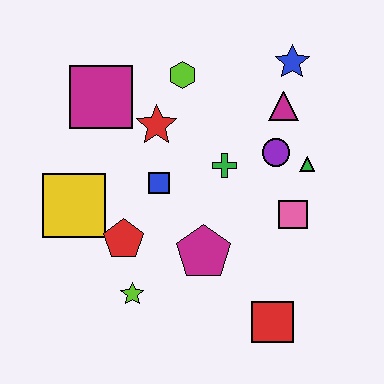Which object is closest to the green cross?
The purple circle is closest to the green cross.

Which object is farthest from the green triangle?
The yellow square is farthest from the green triangle.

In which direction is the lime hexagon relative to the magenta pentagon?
The lime hexagon is above the magenta pentagon.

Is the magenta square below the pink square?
No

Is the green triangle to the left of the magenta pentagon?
No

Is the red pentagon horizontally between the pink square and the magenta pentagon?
No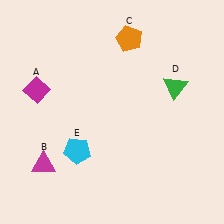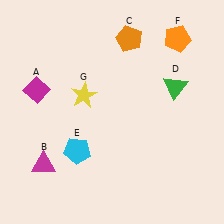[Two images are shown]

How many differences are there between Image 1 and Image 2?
There are 2 differences between the two images.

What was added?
An orange pentagon (F), a yellow star (G) were added in Image 2.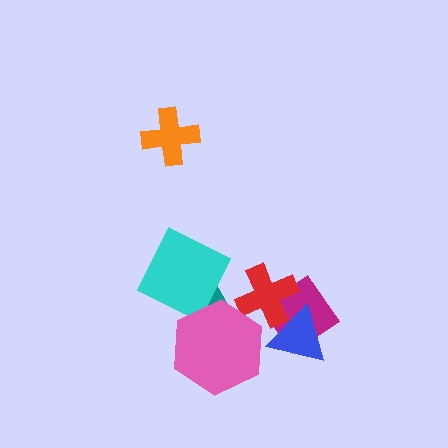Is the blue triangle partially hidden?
Yes, it is partially covered by another shape.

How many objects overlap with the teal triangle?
3 objects overlap with the teal triangle.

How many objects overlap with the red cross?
4 objects overlap with the red cross.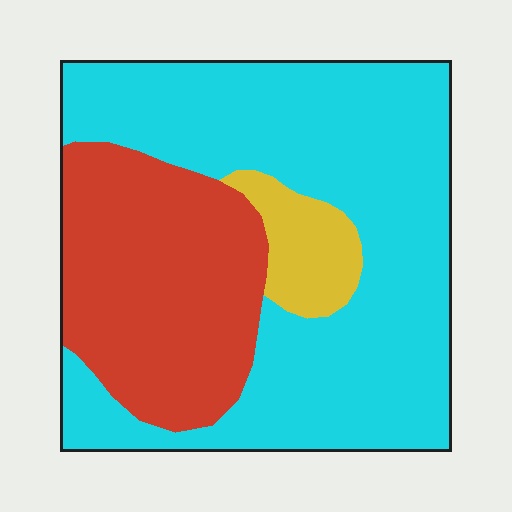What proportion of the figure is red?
Red takes up about one third (1/3) of the figure.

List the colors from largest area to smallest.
From largest to smallest: cyan, red, yellow.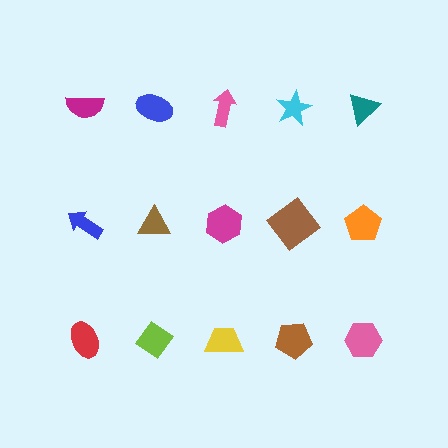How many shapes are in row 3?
5 shapes.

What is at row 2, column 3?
A magenta hexagon.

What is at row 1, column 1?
A magenta semicircle.